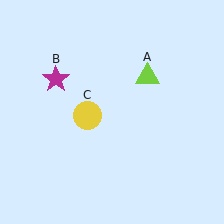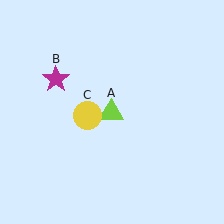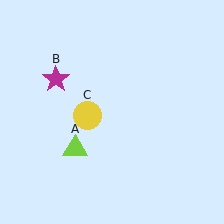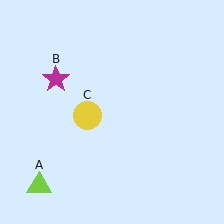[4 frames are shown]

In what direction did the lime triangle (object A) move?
The lime triangle (object A) moved down and to the left.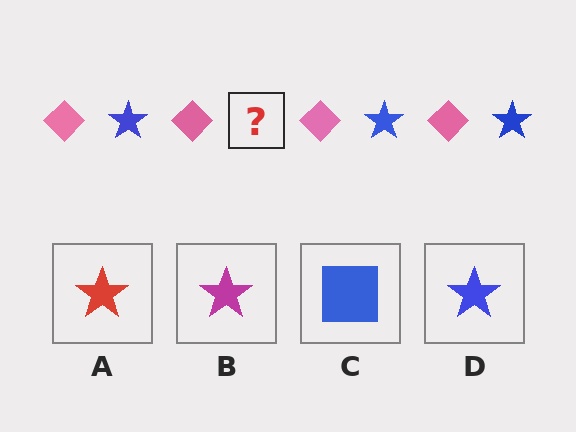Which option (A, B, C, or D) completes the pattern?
D.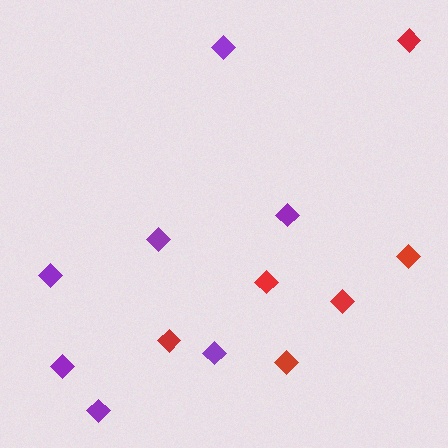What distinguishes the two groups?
There are 2 groups: one group of red diamonds (6) and one group of purple diamonds (7).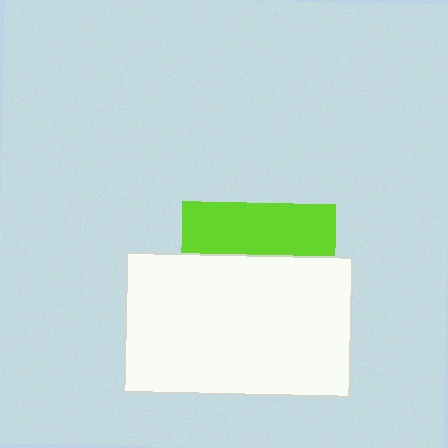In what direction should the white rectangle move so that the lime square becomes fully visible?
The white rectangle should move down. That is the shortest direction to clear the overlap and leave the lime square fully visible.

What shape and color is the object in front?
The object in front is a white rectangle.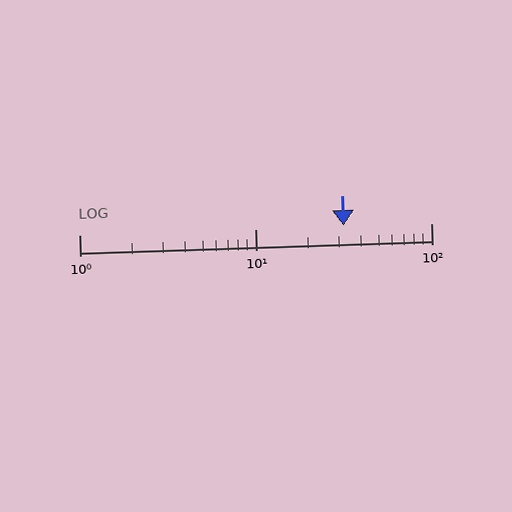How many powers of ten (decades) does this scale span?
The scale spans 2 decades, from 1 to 100.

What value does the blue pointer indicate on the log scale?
The pointer indicates approximately 32.